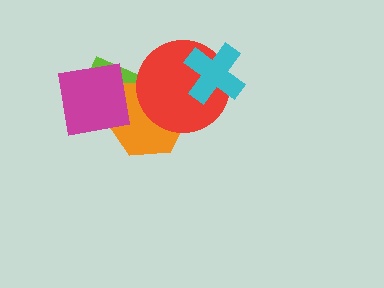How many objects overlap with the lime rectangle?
3 objects overlap with the lime rectangle.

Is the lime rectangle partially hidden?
Yes, it is partially covered by another shape.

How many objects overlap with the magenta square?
2 objects overlap with the magenta square.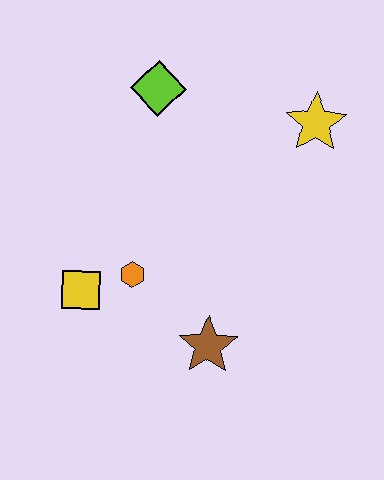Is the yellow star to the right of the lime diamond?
Yes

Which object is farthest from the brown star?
The lime diamond is farthest from the brown star.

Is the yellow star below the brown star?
No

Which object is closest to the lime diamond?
The yellow star is closest to the lime diamond.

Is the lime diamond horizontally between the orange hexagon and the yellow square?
No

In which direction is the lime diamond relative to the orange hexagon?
The lime diamond is above the orange hexagon.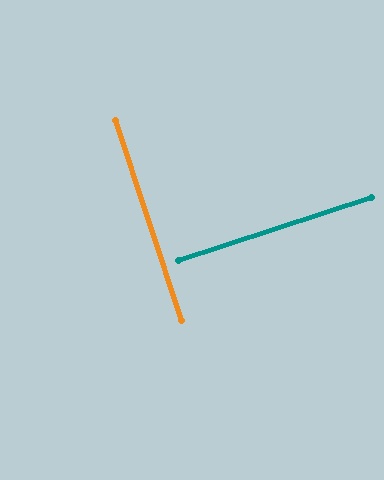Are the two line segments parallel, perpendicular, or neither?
Perpendicular — they meet at approximately 90°.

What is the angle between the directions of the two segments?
Approximately 90 degrees.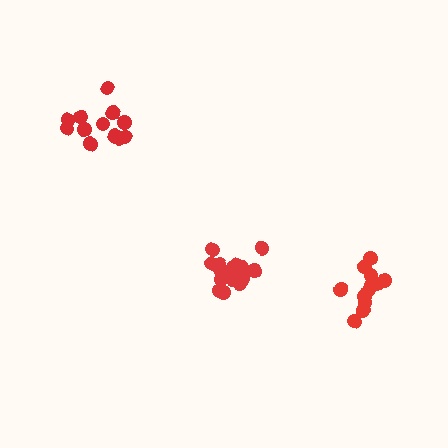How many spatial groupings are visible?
There are 3 spatial groupings.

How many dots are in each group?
Group 1: 12 dots, Group 2: 18 dots, Group 3: 13 dots (43 total).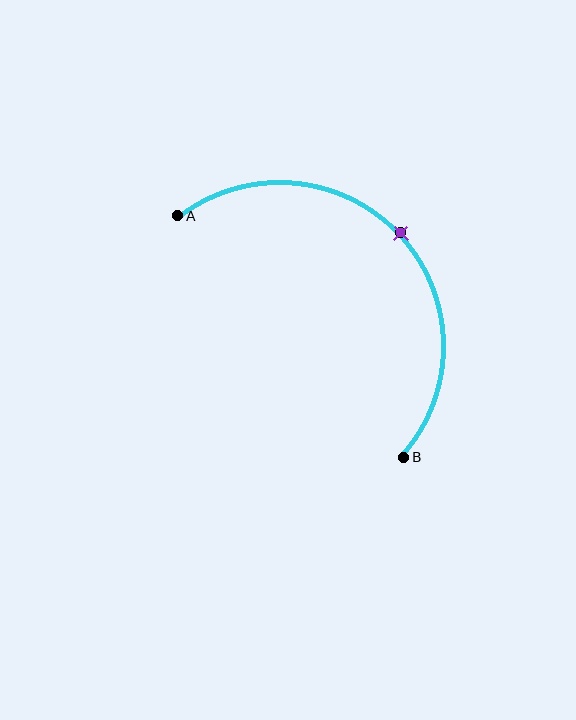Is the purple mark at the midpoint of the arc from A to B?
Yes. The purple mark lies on the arc at equal arc-length from both A and B — it is the arc midpoint.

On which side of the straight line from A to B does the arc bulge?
The arc bulges above and to the right of the straight line connecting A and B.